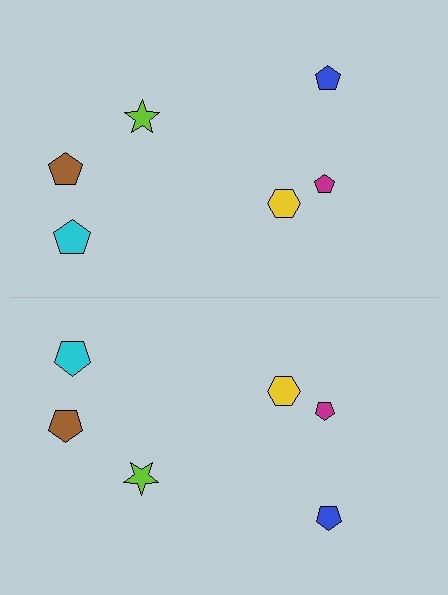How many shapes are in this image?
There are 12 shapes in this image.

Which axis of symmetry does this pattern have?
The pattern has a horizontal axis of symmetry running through the center of the image.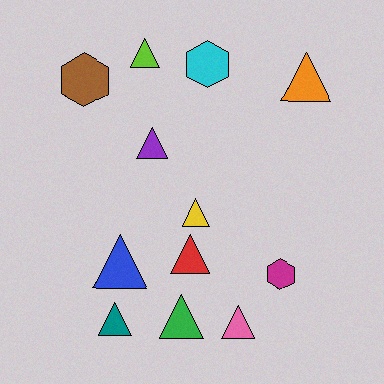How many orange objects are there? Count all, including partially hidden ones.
There is 1 orange object.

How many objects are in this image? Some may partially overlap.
There are 12 objects.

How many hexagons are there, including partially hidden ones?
There are 3 hexagons.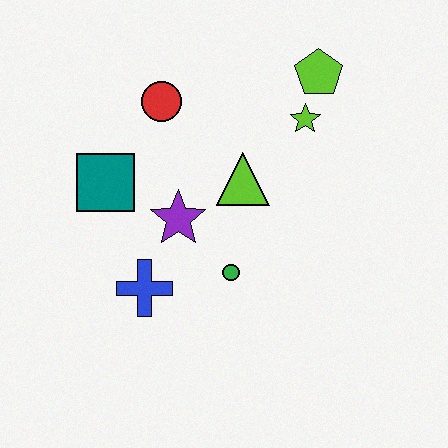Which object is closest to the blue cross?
The purple star is closest to the blue cross.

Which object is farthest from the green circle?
The lime pentagon is farthest from the green circle.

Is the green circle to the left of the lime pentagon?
Yes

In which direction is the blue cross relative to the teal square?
The blue cross is below the teal square.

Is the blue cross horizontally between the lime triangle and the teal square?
Yes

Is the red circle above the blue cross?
Yes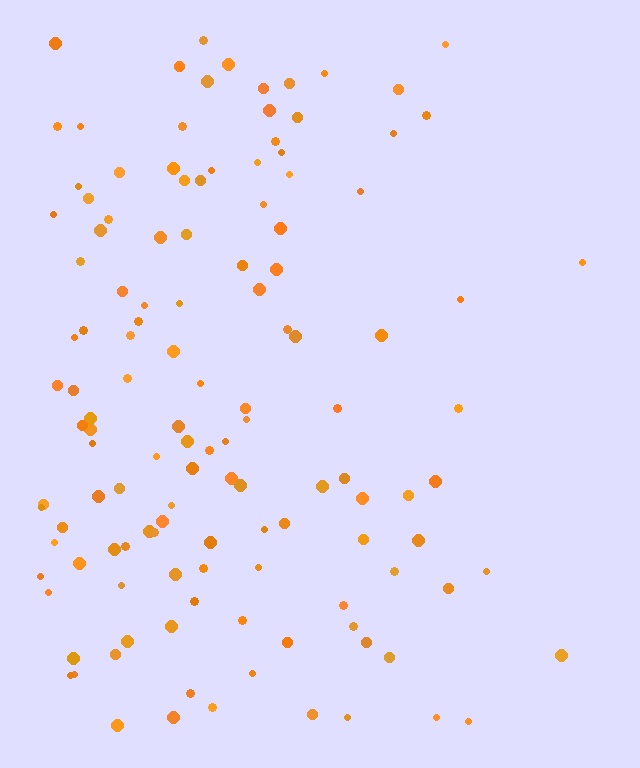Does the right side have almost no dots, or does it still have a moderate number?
Still a moderate number, just noticeably fewer than the left.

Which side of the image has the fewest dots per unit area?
The right.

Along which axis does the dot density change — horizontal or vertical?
Horizontal.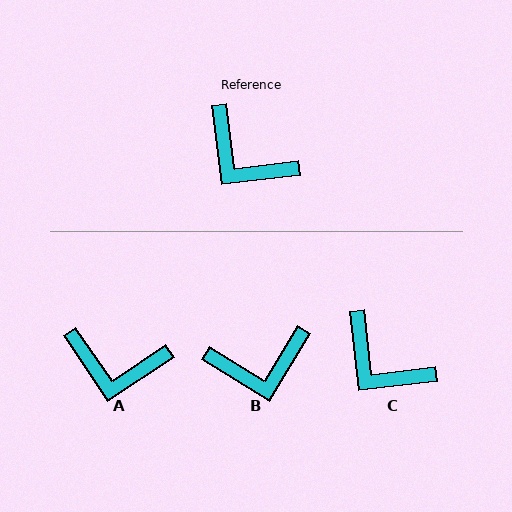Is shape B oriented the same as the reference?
No, it is off by about 52 degrees.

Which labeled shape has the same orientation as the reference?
C.